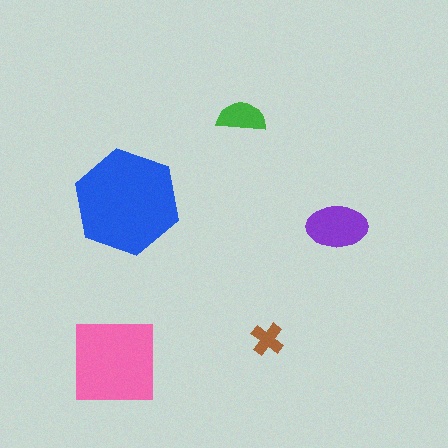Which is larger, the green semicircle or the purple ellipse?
The purple ellipse.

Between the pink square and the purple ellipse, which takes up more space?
The pink square.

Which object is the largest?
The blue hexagon.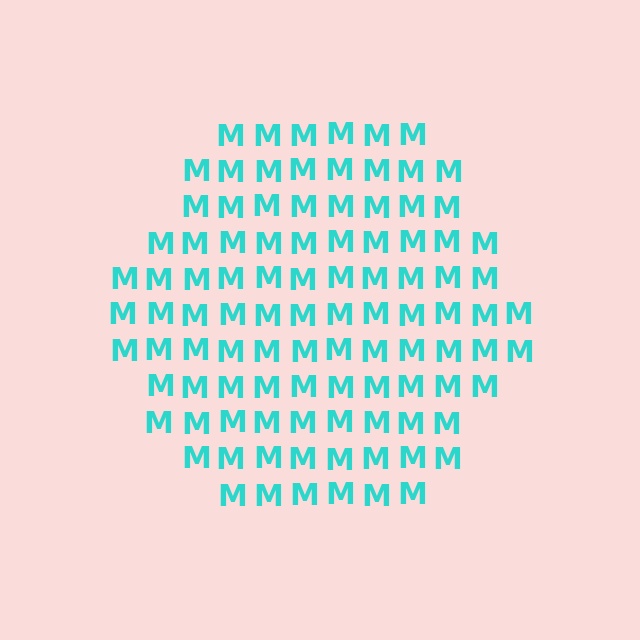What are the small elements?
The small elements are letter M's.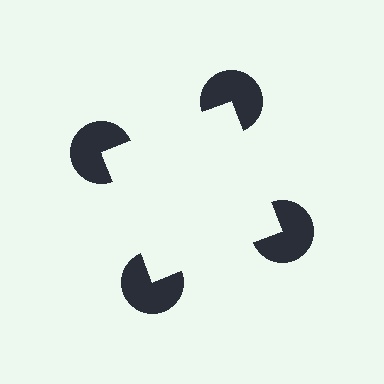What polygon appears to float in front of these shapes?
An illusory square — its edges are inferred from the aligned wedge cuts in the pac-man discs, not physically drawn.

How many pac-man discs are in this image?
There are 4 — one at each vertex of the illusory square.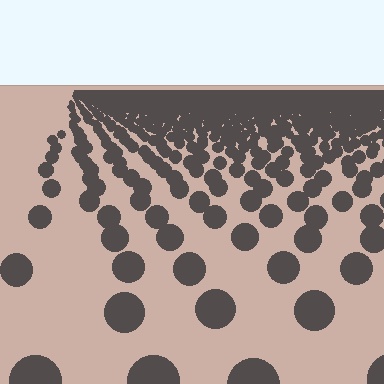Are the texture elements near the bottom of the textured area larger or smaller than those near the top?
Larger. Near the bottom, elements are closer to the viewer and appear at a bigger on-screen size.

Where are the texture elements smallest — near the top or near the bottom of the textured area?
Near the top.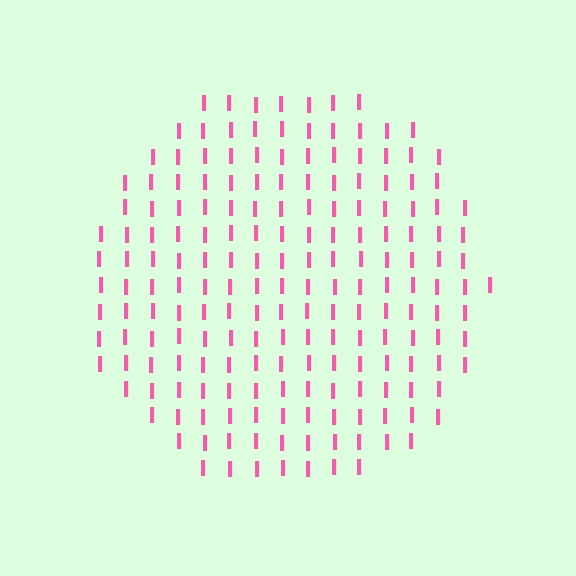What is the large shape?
The large shape is a circle.